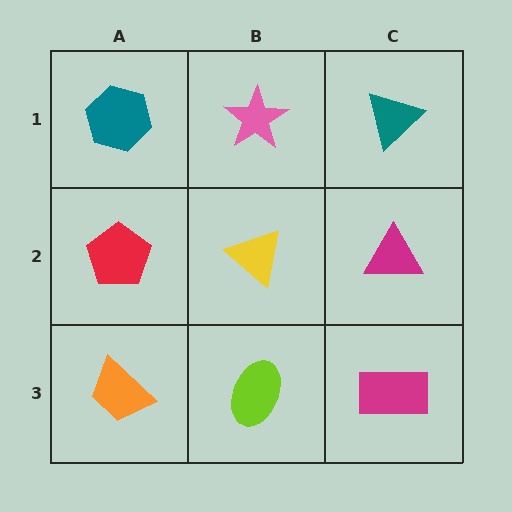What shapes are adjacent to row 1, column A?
A red pentagon (row 2, column A), a pink star (row 1, column B).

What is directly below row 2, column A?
An orange trapezoid.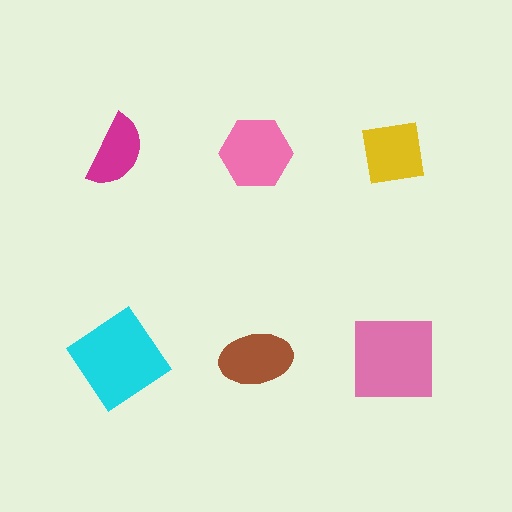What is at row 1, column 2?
A pink hexagon.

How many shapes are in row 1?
3 shapes.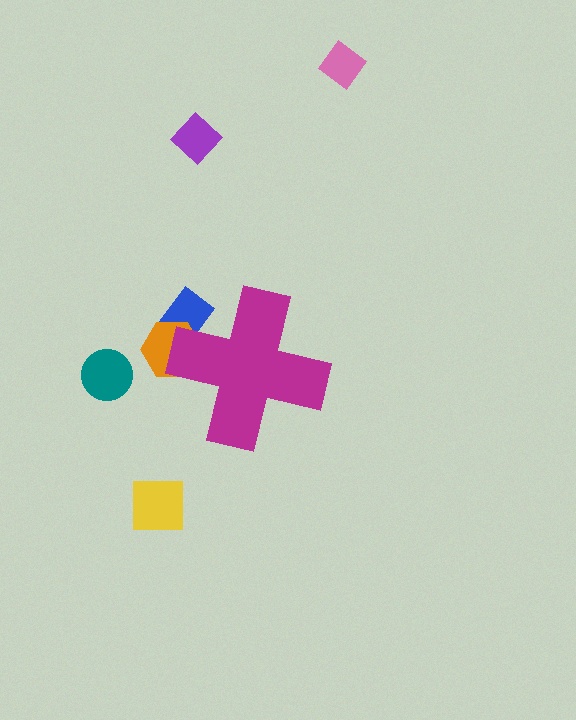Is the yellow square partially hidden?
No, the yellow square is fully visible.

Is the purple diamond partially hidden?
No, the purple diamond is fully visible.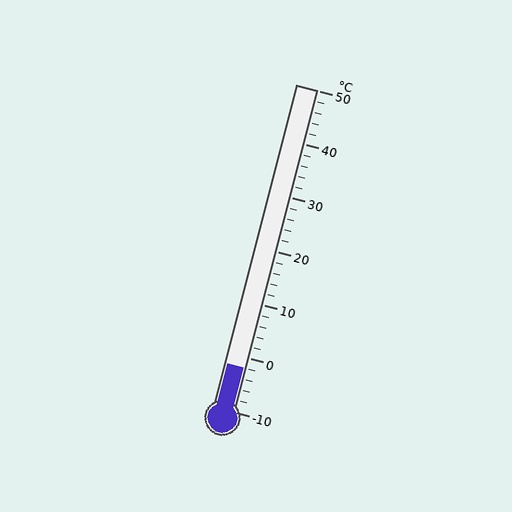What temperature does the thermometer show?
The thermometer shows approximately -2°C.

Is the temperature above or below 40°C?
The temperature is below 40°C.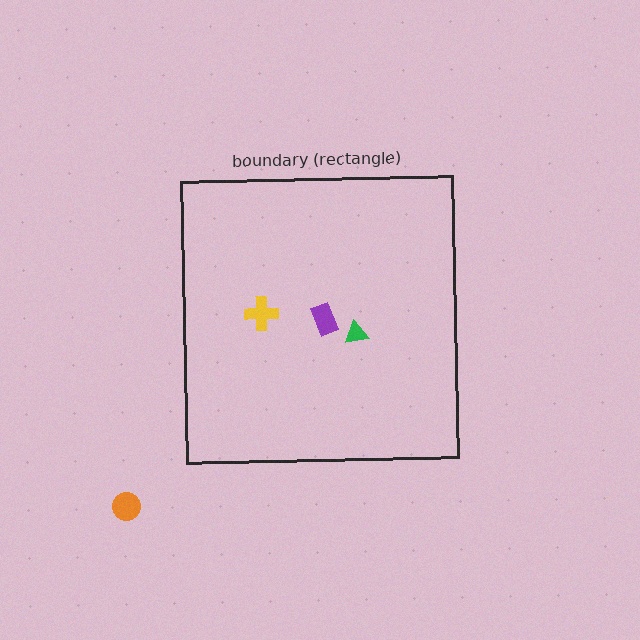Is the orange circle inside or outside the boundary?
Outside.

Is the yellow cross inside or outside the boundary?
Inside.